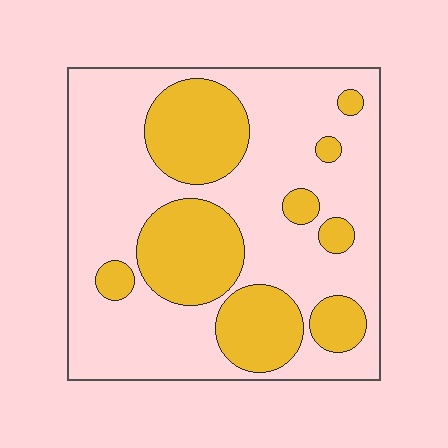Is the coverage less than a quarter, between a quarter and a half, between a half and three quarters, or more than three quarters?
Between a quarter and a half.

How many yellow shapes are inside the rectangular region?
9.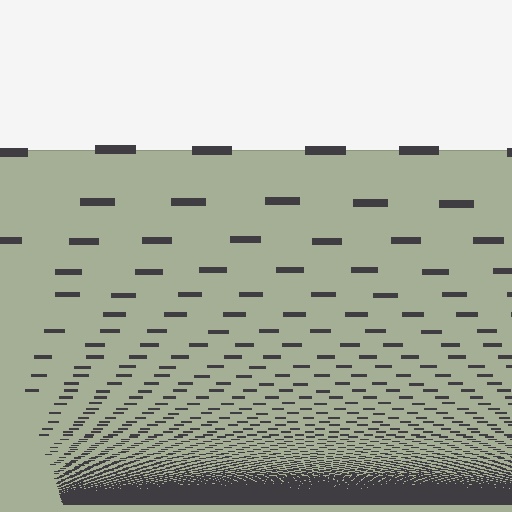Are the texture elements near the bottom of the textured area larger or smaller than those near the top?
Smaller. The gradient is inverted — elements near the bottom are smaller and denser.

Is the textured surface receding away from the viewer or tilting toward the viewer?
The surface appears to tilt toward the viewer. Texture elements get larger and sparser toward the top.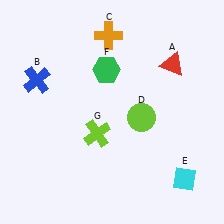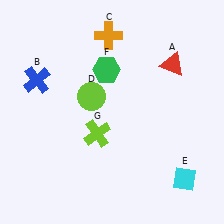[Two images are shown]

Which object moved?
The lime circle (D) moved left.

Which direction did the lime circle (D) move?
The lime circle (D) moved left.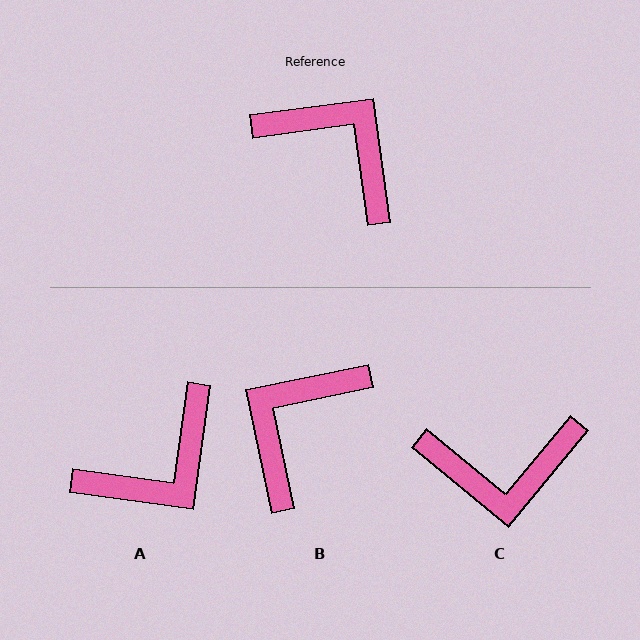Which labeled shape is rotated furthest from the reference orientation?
C, about 137 degrees away.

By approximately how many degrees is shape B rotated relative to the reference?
Approximately 94 degrees counter-clockwise.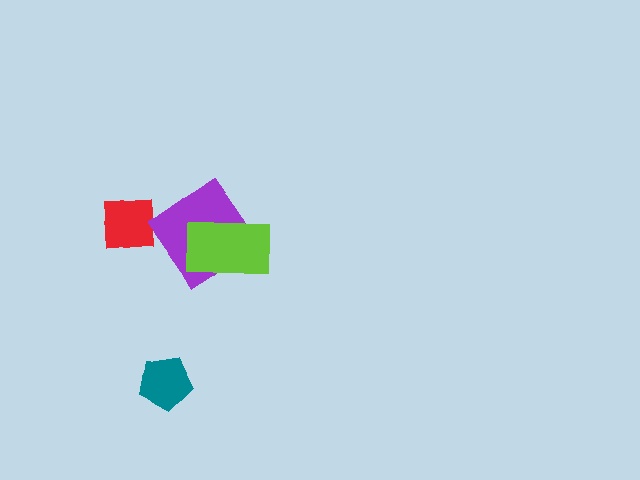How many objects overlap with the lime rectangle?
1 object overlaps with the lime rectangle.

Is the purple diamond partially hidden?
Yes, it is partially covered by another shape.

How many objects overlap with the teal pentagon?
0 objects overlap with the teal pentagon.